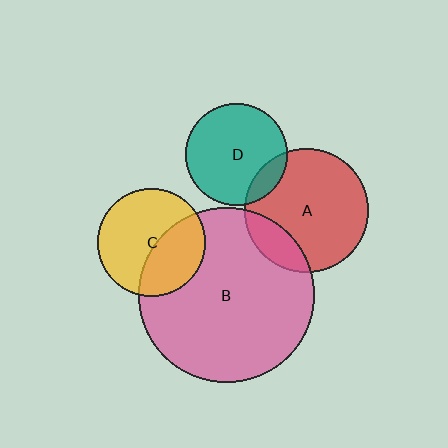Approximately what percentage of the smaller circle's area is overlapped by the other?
Approximately 15%.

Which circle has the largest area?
Circle B (pink).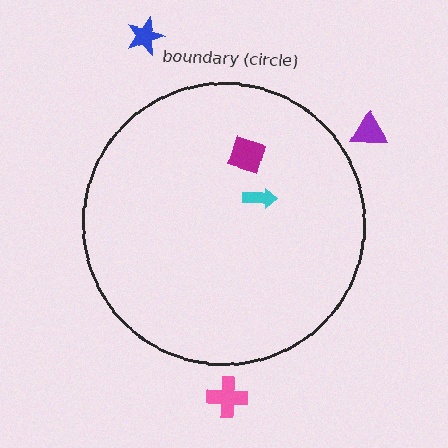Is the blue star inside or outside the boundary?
Outside.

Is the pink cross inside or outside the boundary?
Outside.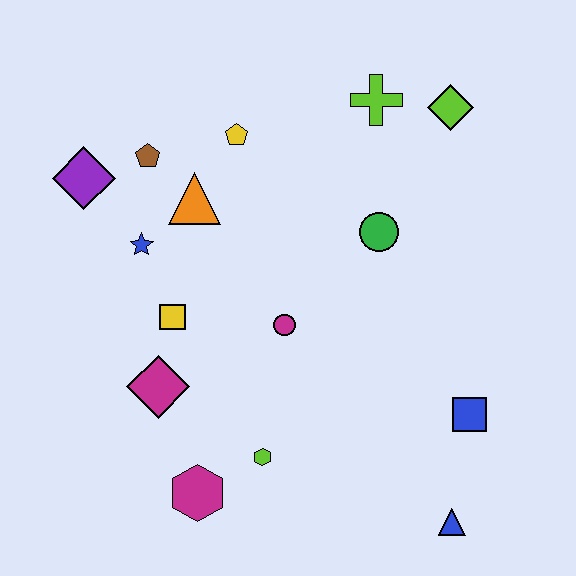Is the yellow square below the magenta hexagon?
No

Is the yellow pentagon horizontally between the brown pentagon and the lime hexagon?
Yes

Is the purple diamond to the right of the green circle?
No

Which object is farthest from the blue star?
The blue triangle is farthest from the blue star.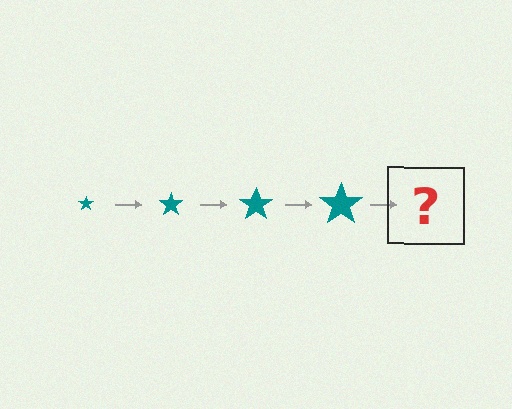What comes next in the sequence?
The next element should be a teal star, larger than the previous one.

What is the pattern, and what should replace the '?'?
The pattern is that the star gets progressively larger each step. The '?' should be a teal star, larger than the previous one.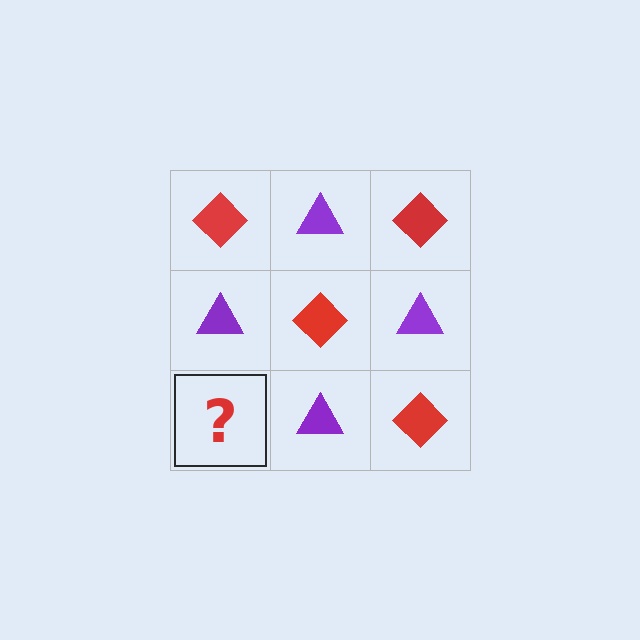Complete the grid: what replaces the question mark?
The question mark should be replaced with a red diamond.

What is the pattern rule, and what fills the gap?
The rule is that it alternates red diamond and purple triangle in a checkerboard pattern. The gap should be filled with a red diamond.